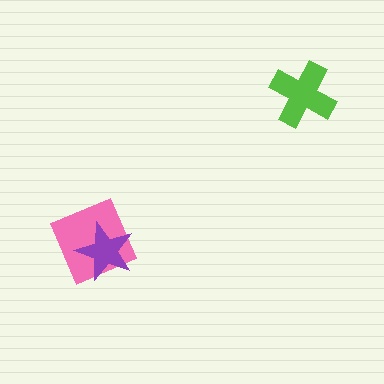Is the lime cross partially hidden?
No, no other shape covers it.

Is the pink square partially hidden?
Yes, it is partially covered by another shape.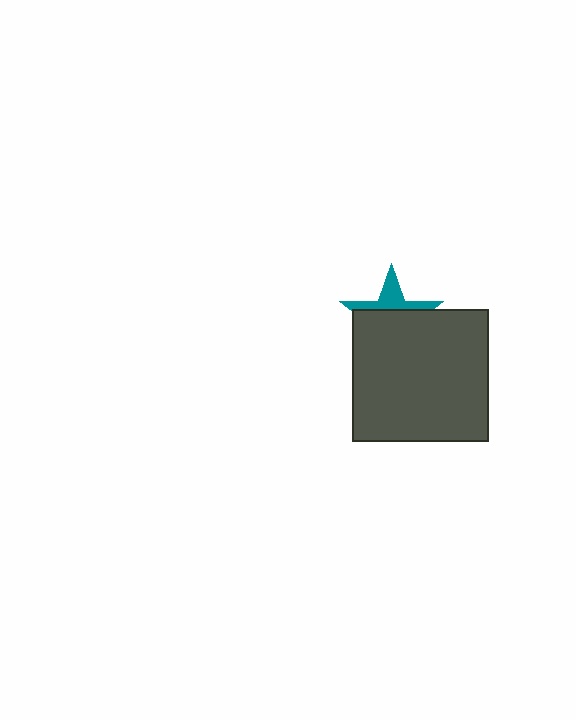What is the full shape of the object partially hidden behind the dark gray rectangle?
The partially hidden object is a teal star.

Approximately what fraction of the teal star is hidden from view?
Roughly 64% of the teal star is hidden behind the dark gray rectangle.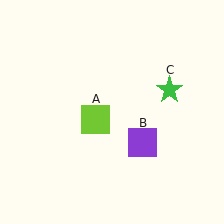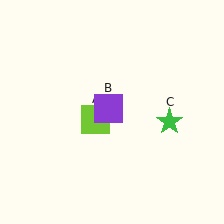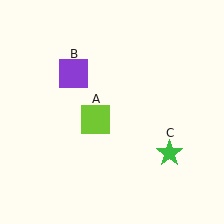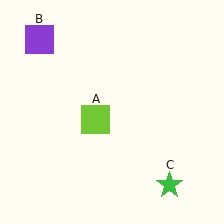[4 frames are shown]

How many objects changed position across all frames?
2 objects changed position: purple square (object B), green star (object C).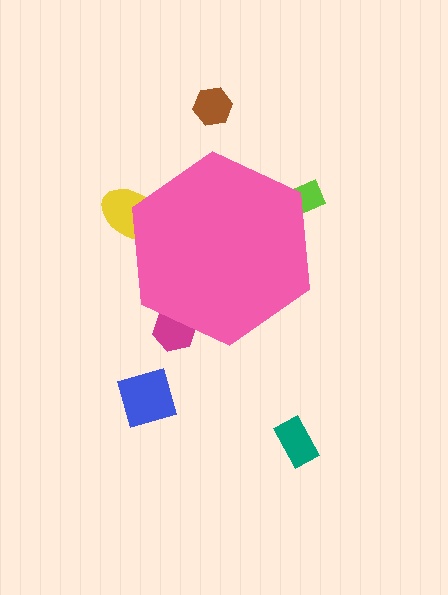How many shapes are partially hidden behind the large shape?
3 shapes are partially hidden.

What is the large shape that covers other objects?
A pink hexagon.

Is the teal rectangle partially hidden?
No, the teal rectangle is fully visible.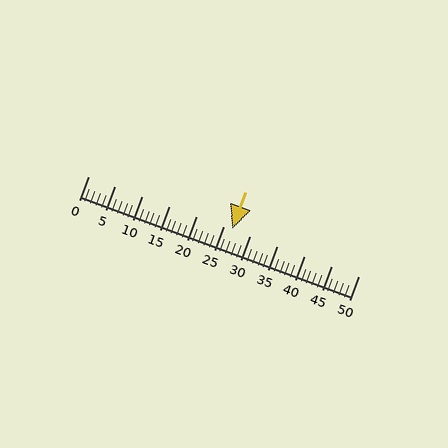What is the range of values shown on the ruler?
The ruler shows values from 0 to 50.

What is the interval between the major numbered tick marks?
The major tick marks are spaced 5 units apart.